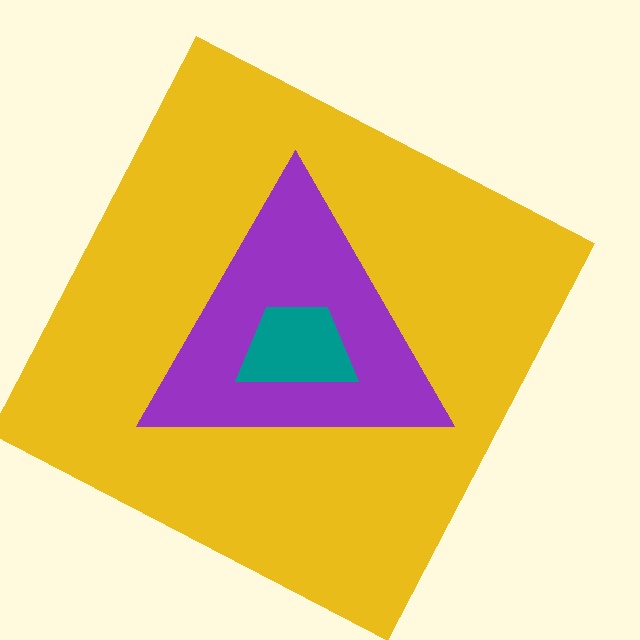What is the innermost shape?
The teal trapezoid.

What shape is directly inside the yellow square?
The purple triangle.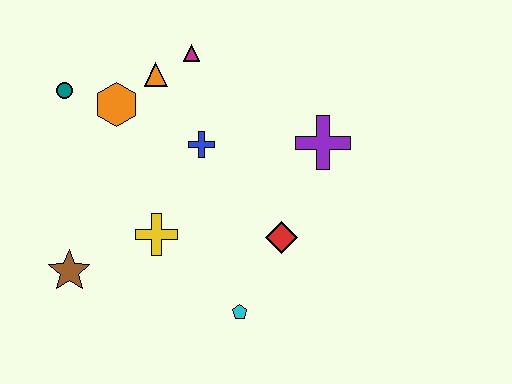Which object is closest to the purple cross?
The red diamond is closest to the purple cross.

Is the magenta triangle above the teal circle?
Yes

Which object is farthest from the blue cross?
The brown star is farthest from the blue cross.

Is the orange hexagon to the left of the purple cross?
Yes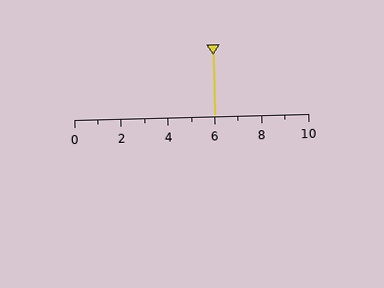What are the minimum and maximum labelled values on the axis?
The axis runs from 0 to 10.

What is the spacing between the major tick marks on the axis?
The major ticks are spaced 2 apart.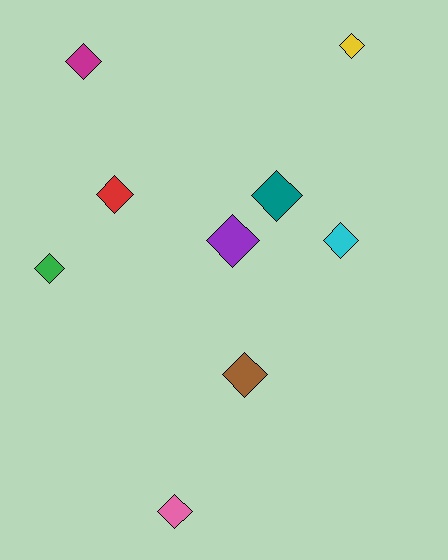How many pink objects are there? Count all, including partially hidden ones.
There is 1 pink object.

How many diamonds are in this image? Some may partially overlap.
There are 9 diamonds.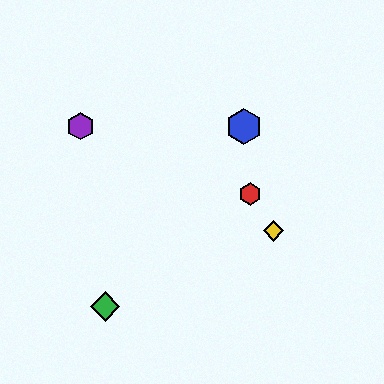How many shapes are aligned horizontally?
2 shapes (the blue hexagon, the purple hexagon) are aligned horizontally.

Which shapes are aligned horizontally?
The blue hexagon, the purple hexagon are aligned horizontally.